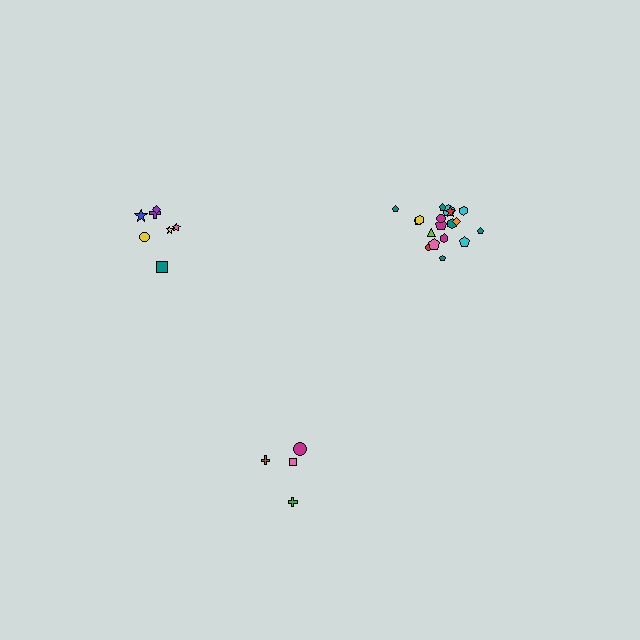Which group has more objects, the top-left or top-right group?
The top-right group.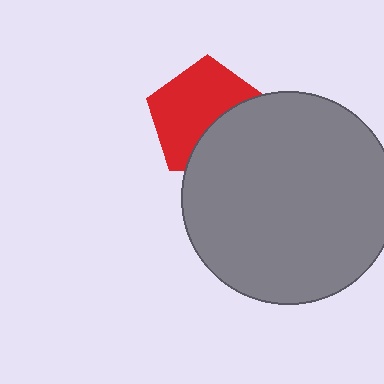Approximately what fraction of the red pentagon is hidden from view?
Roughly 38% of the red pentagon is hidden behind the gray circle.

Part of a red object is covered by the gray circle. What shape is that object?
It is a pentagon.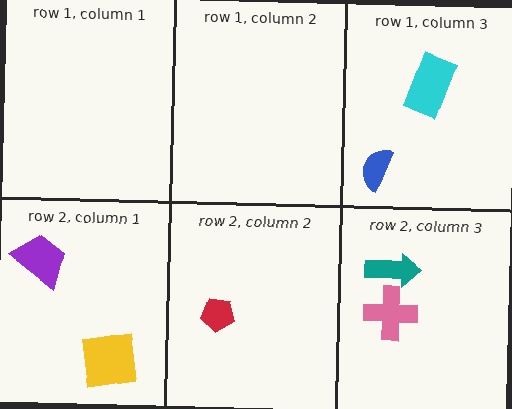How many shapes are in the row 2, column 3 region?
2.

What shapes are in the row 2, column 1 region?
The yellow square, the purple trapezoid.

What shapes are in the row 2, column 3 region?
The pink cross, the teal arrow.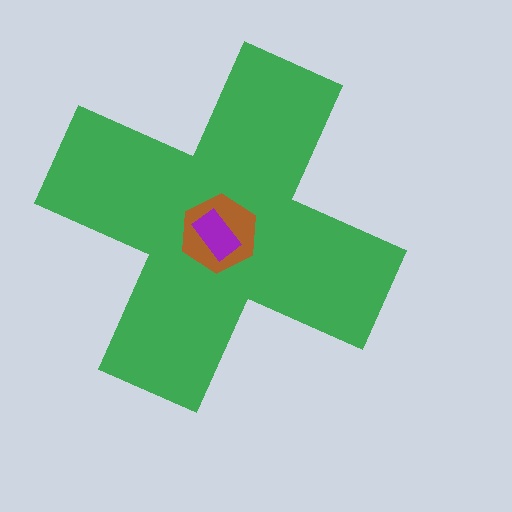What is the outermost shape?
The green cross.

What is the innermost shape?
The purple rectangle.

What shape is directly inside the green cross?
The brown hexagon.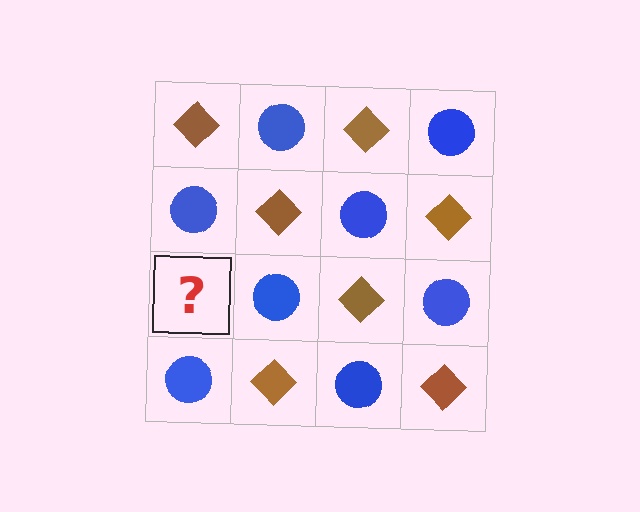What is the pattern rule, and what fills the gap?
The rule is that it alternates brown diamond and blue circle in a checkerboard pattern. The gap should be filled with a brown diamond.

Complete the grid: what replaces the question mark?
The question mark should be replaced with a brown diamond.